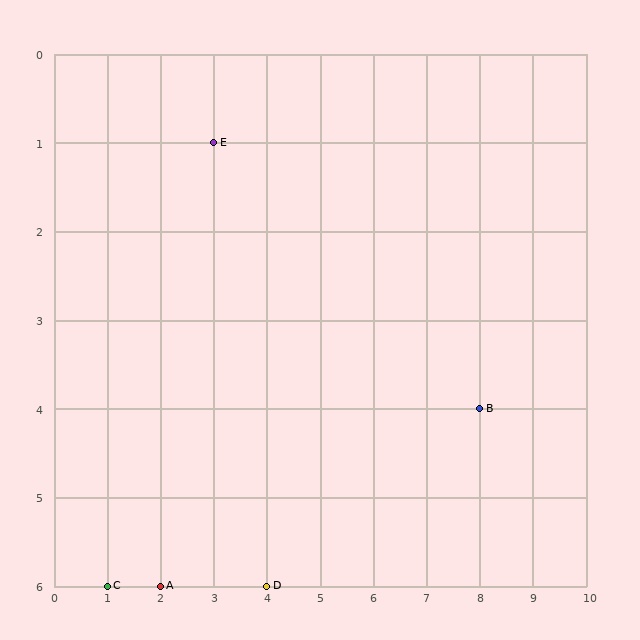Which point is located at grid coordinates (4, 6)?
Point D is at (4, 6).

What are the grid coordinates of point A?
Point A is at grid coordinates (2, 6).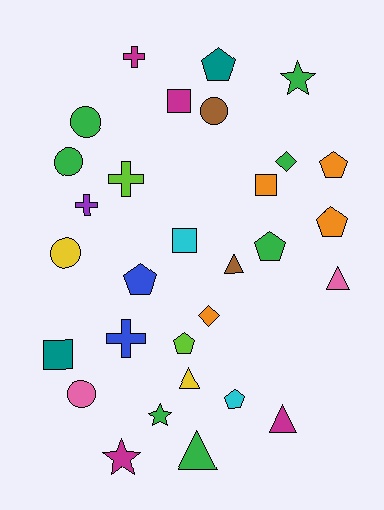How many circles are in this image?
There are 5 circles.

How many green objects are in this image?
There are 7 green objects.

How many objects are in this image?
There are 30 objects.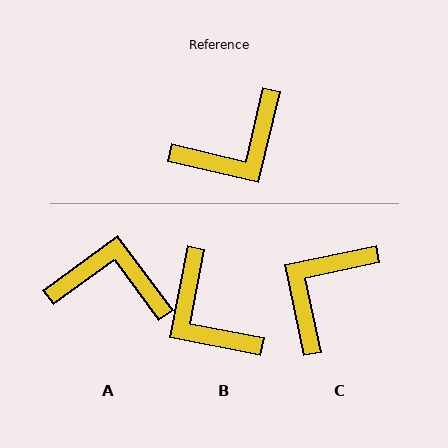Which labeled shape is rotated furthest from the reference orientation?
C, about 155 degrees away.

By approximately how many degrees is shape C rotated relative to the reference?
Approximately 155 degrees clockwise.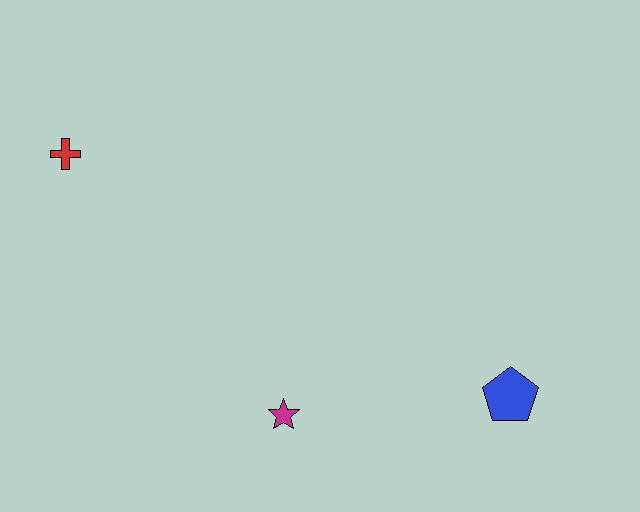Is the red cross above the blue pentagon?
Yes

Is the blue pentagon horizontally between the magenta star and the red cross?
No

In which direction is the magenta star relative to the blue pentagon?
The magenta star is to the left of the blue pentagon.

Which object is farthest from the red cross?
The blue pentagon is farthest from the red cross.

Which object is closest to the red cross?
The magenta star is closest to the red cross.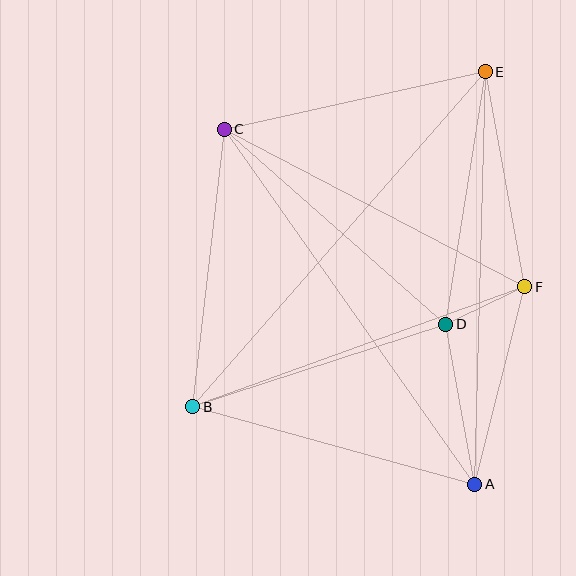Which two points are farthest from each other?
Points B and E are farthest from each other.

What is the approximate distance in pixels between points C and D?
The distance between C and D is approximately 295 pixels.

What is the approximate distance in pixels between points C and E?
The distance between C and E is approximately 267 pixels.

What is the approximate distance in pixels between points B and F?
The distance between B and F is approximately 353 pixels.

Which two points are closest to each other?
Points D and F are closest to each other.